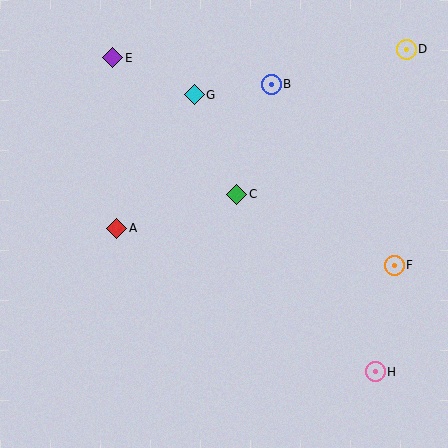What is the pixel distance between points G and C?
The distance between G and C is 109 pixels.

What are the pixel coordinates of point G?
Point G is at (194, 95).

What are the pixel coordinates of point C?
Point C is at (237, 194).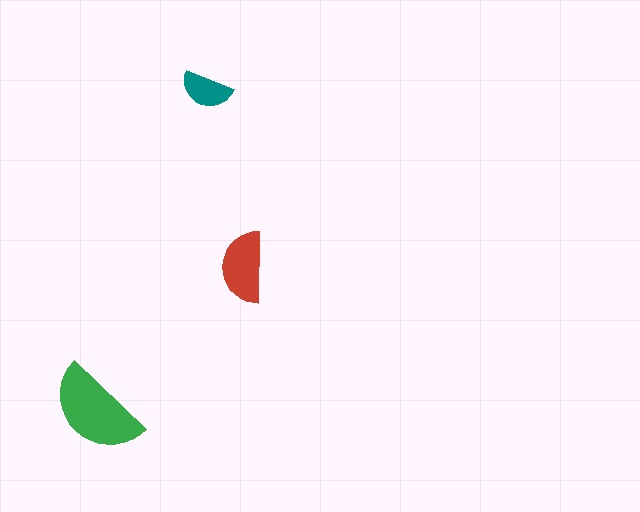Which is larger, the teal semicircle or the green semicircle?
The green one.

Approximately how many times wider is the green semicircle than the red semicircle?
About 1.5 times wider.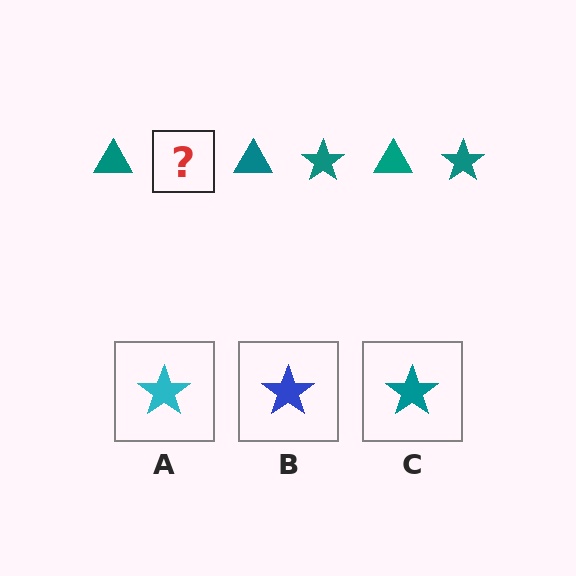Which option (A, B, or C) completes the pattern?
C.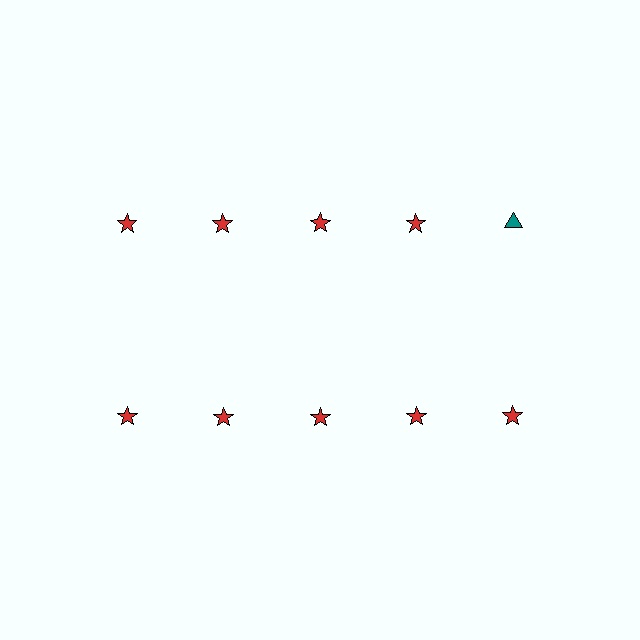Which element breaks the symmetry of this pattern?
The teal triangle in the top row, rightmost column breaks the symmetry. All other shapes are red stars.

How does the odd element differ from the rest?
It differs in both color (teal instead of red) and shape (triangle instead of star).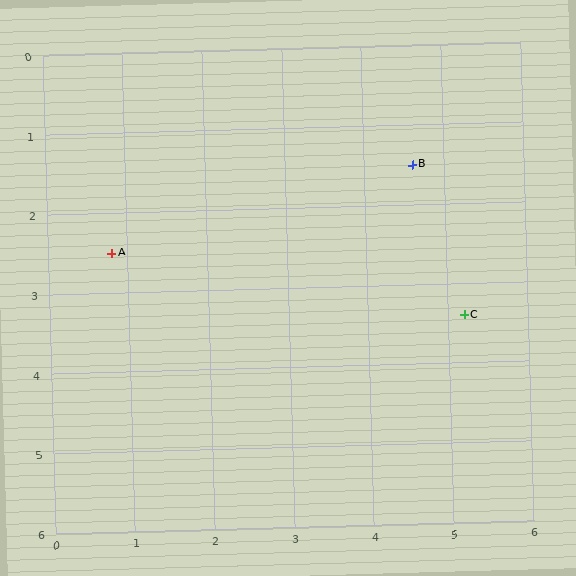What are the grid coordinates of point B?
Point B is at approximately (4.6, 1.5).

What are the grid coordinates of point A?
Point A is at approximately (0.8, 2.5).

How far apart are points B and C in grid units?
Points B and C are about 2.0 grid units apart.